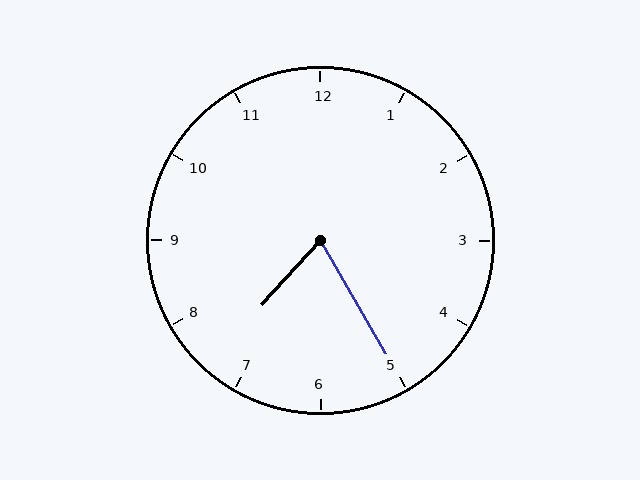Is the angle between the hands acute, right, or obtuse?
It is acute.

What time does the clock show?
7:25.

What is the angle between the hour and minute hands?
Approximately 72 degrees.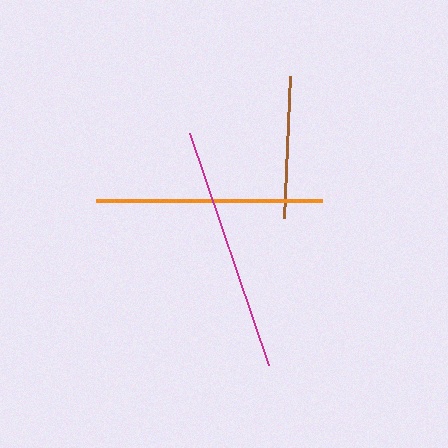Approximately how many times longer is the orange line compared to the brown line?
The orange line is approximately 1.6 times the length of the brown line.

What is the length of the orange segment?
The orange segment is approximately 225 pixels long.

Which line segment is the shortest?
The brown line is the shortest at approximately 141 pixels.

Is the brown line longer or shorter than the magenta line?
The magenta line is longer than the brown line.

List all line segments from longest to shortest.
From longest to shortest: magenta, orange, brown.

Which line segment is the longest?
The magenta line is the longest at approximately 245 pixels.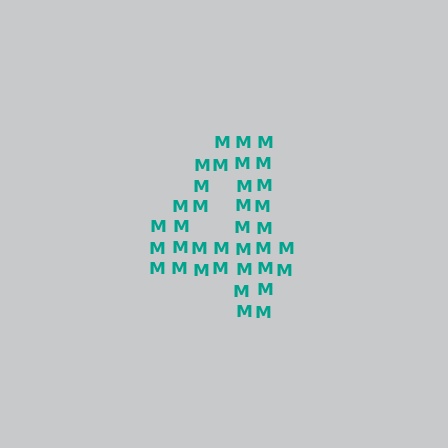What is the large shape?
The large shape is the digit 4.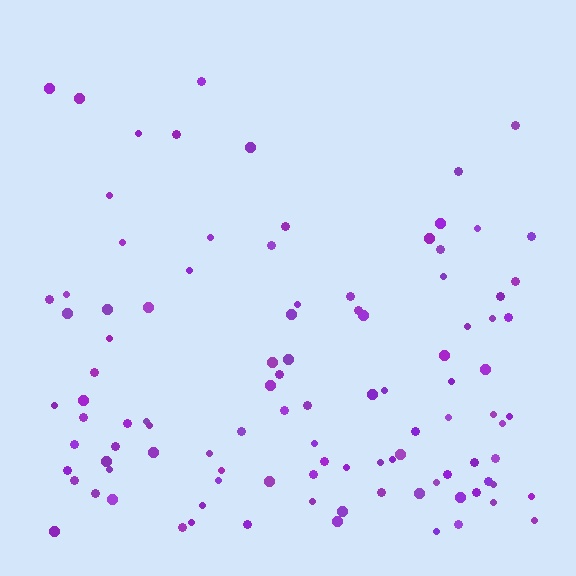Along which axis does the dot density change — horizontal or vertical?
Vertical.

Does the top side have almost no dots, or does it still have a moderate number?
Still a moderate number, just noticeably fewer than the bottom.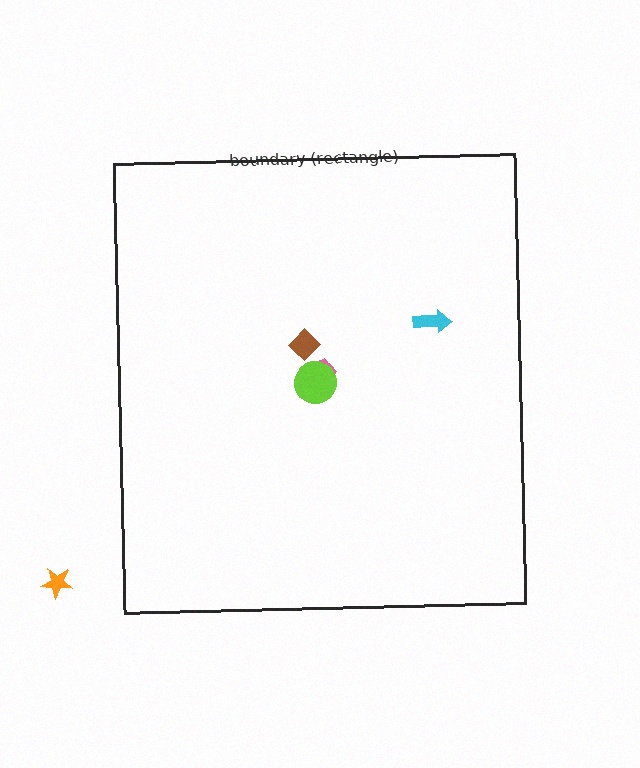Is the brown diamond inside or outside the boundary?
Inside.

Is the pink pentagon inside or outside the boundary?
Inside.